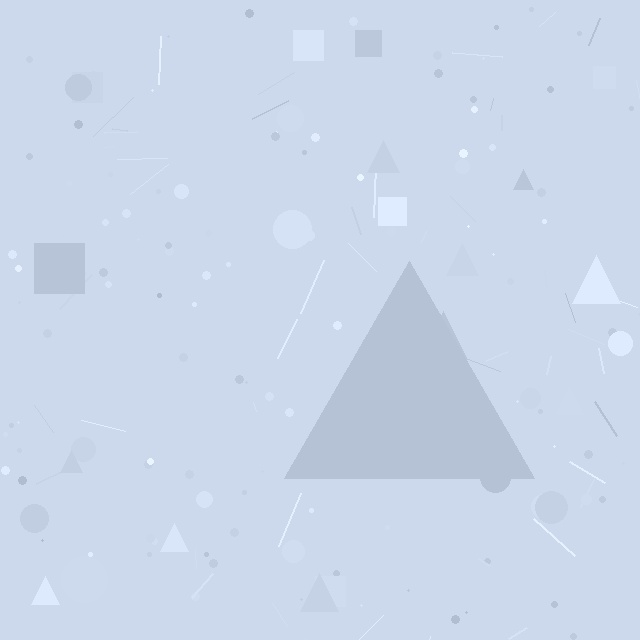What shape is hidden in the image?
A triangle is hidden in the image.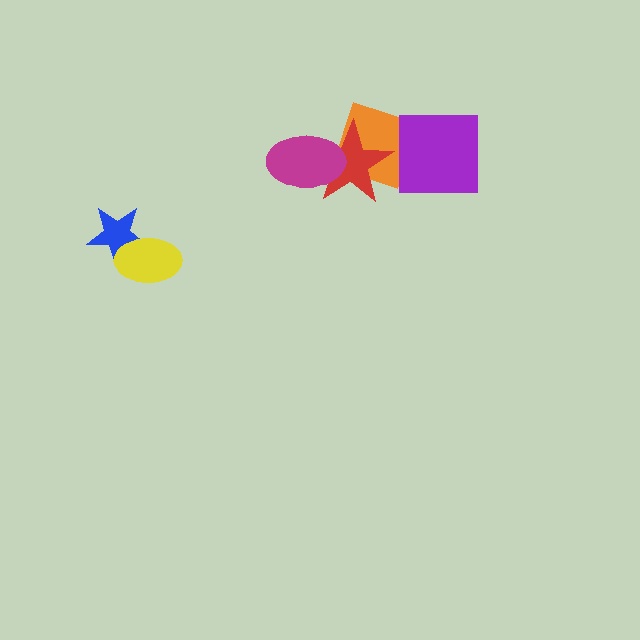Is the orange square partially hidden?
Yes, it is partially covered by another shape.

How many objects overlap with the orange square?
2 objects overlap with the orange square.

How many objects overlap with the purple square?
1 object overlaps with the purple square.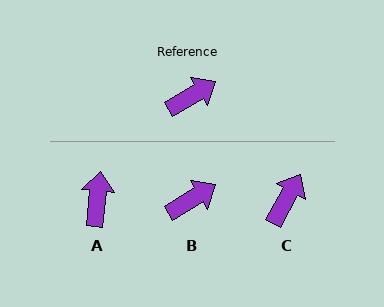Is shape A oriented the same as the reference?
No, it is off by about 53 degrees.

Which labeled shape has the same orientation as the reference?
B.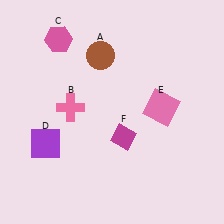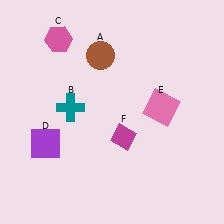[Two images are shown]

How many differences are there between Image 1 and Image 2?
There is 1 difference between the two images.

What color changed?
The cross (B) changed from pink in Image 1 to teal in Image 2.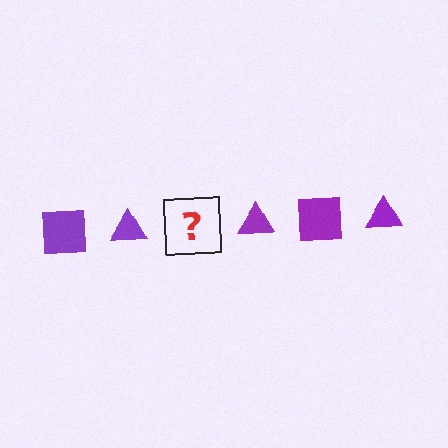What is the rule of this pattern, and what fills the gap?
The rule is that the pattern cycles through square, triangle shapes in purple. The gap should be filled with a purple square.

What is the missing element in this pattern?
The missing element is a purple square.